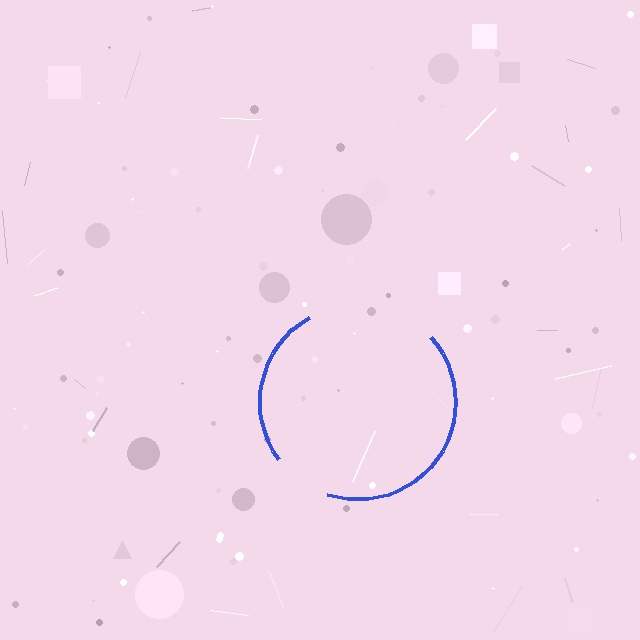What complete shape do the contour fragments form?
The contour fragments form a circle.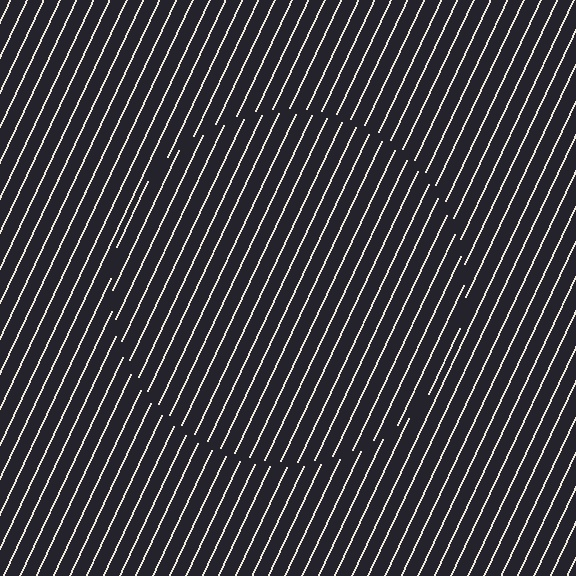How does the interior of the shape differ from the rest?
The interior of the shape contains the same grating, shifted by half a period — the contour is defined by the phase discontinuity where line-ends from the inner and outer gratings abut.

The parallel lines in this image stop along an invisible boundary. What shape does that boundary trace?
An illusory circle. The interior of the shape contains the same grating, shifted by half a period — the contour is defined by the phase discontinuity where line-ends from the inner and outer gratings abut.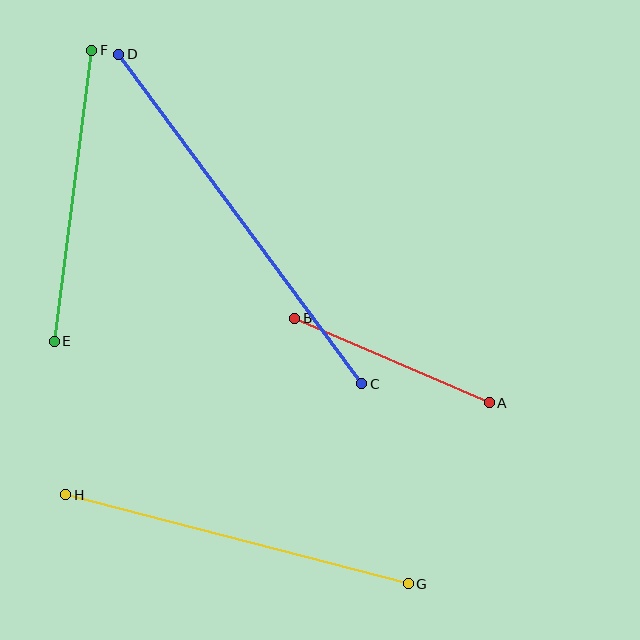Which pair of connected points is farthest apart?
Points C and D are farthest apart.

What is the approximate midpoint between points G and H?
The midpoint is at approximately (237, 539) pixels.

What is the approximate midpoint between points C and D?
The midpoint is at approximately (240, 219) pixels.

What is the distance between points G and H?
The distance is approximately 354 pixels.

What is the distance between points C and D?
The distance is approximately 410 pixels.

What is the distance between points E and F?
The distance is approximately 294 pixels.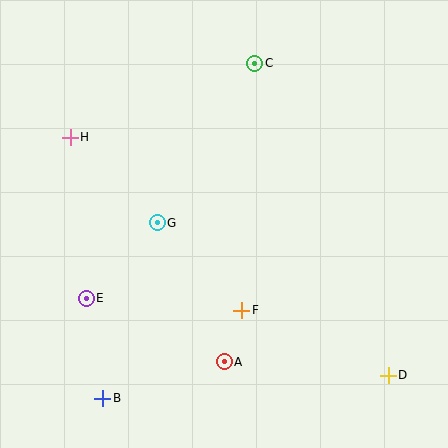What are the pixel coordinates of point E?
Point E is at (86, 298).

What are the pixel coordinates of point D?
Point D is at (388, 375).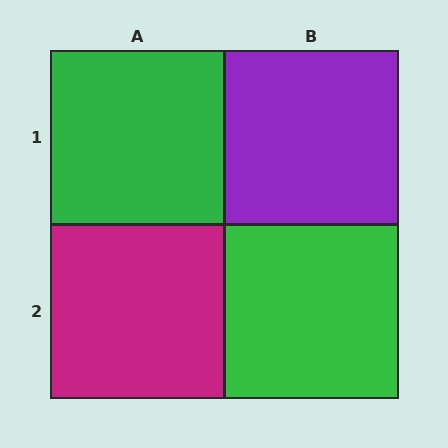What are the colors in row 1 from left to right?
Green, purple.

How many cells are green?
2 cells are green.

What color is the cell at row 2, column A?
Magenta.